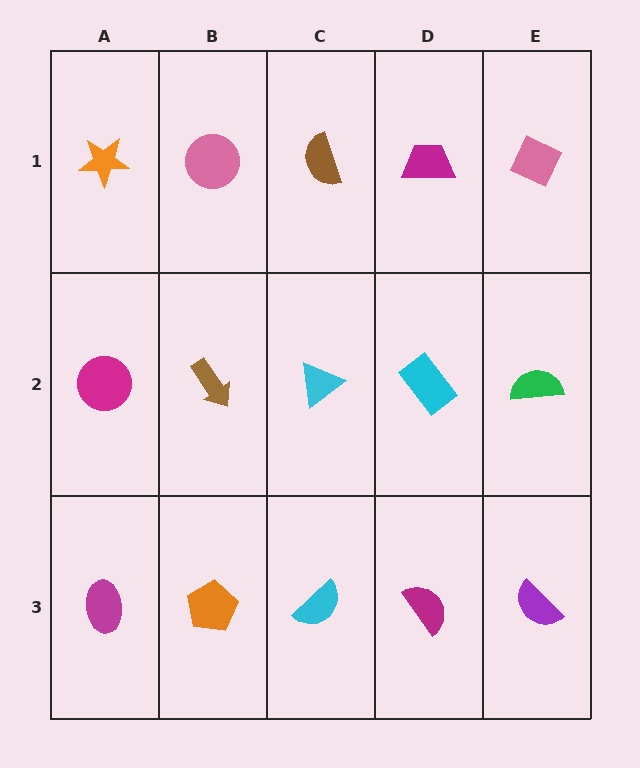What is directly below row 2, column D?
A magenta semicircle.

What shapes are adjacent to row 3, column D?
A cyan rectangle (row 2, column D), a cyan semicircle (row 3, column C), a purple semicircle (row 3, column E).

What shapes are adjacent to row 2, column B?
A pink circle (row 1, column B), an orange pentagon (row 3, column B), a magenta circle (row 2, column A), a cyan triangle (row 2, column C).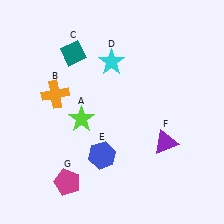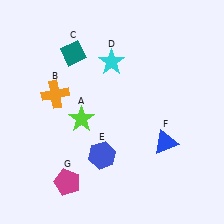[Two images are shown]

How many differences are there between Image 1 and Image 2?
There is 1 difference between the two images.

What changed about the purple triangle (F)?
In Image 1, F is purple. In Image 2, it changed to blue.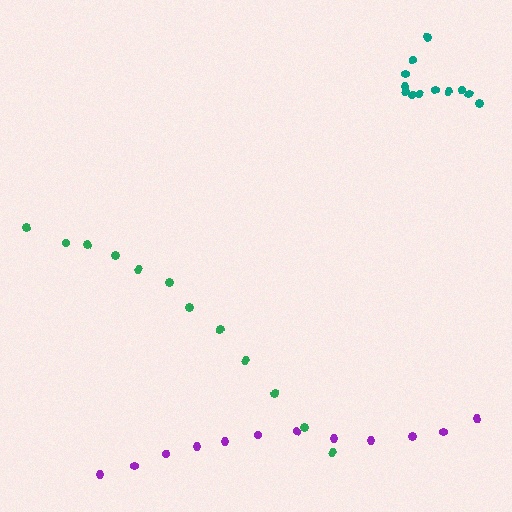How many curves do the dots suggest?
There are 3 distinct paths.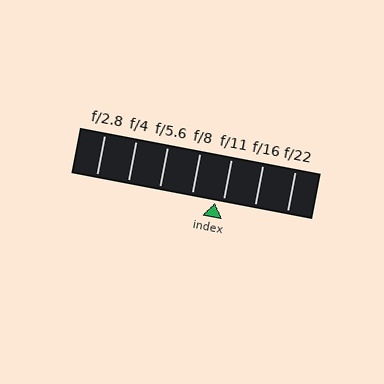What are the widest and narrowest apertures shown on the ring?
The widest aperture shown is f/2.8 and the narrowest is f/22.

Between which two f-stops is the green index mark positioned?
The index mark is between f/8 and f/11.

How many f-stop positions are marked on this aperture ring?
There are 7 f-stop positions marked.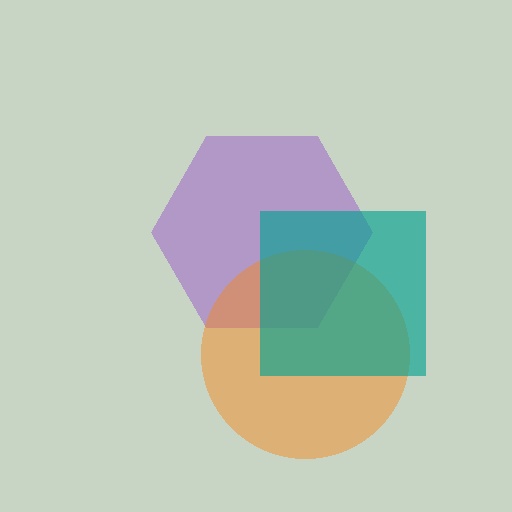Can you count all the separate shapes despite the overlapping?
Yes, there are 3 separate shapes.